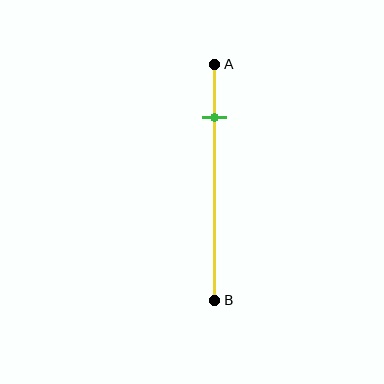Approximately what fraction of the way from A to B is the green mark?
The green mark is approximately 25% of the way from A to B.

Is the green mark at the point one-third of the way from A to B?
No, the mark is at about 25% from A, not at the 33% one-third point.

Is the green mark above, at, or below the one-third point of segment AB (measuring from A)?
The green mark is above the one-third point of segment AB.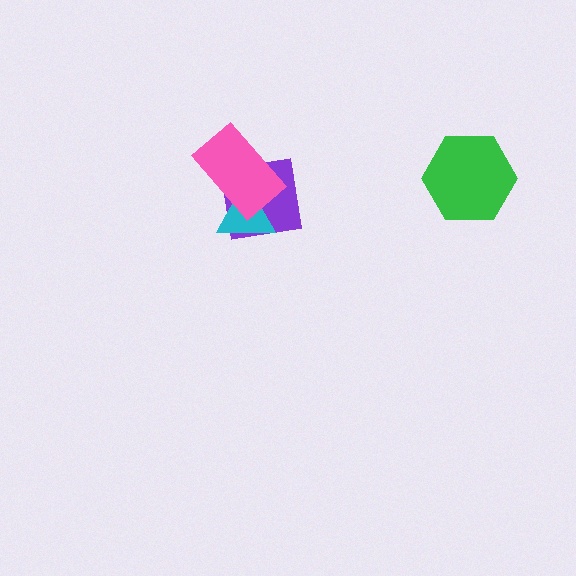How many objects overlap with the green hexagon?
0 objects overlap with the green hexagon.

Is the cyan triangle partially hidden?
Yes, it is partially covered by another shape.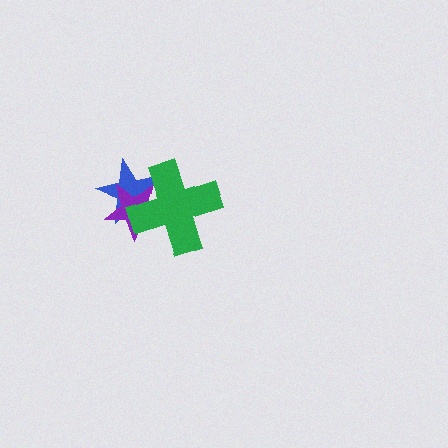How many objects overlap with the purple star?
2 objects overlap with the purple star.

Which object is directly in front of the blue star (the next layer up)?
The purple star is directly in front of the blue star.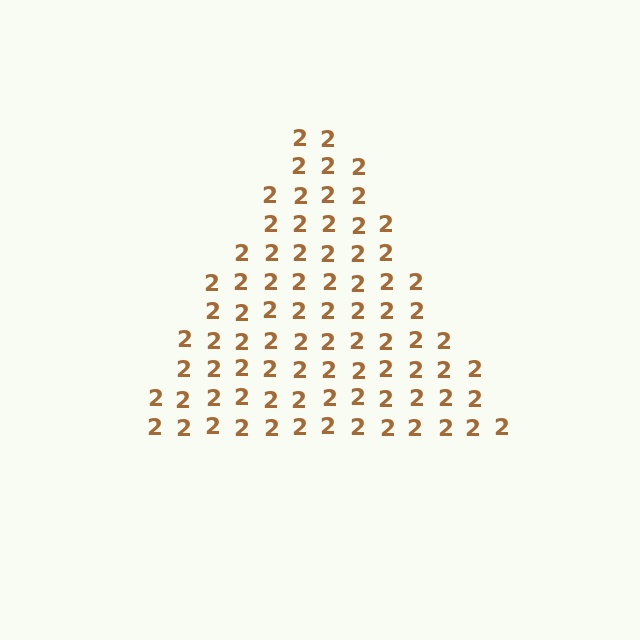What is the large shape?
The large shape is a triangle.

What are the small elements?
The small elements are digit 2's.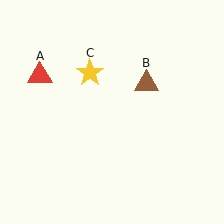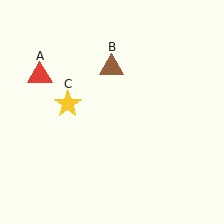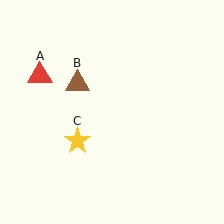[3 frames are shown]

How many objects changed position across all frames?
2 objects changed position: brown triangle (object B), yellow star (object C).